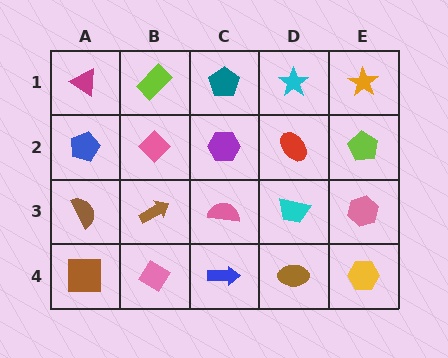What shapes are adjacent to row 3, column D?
A red ellipse (row 2, column D), a brown ellipse (row 4, column D), a pink semicircle (row 3, column C), a pink hexagon (row 3, column E).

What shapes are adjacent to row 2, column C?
A teal pentagon (row 1, column C), a pink semicircle (row 3, column C), a pink diamond (row 2, column B), a red ellipse (row 2, column D).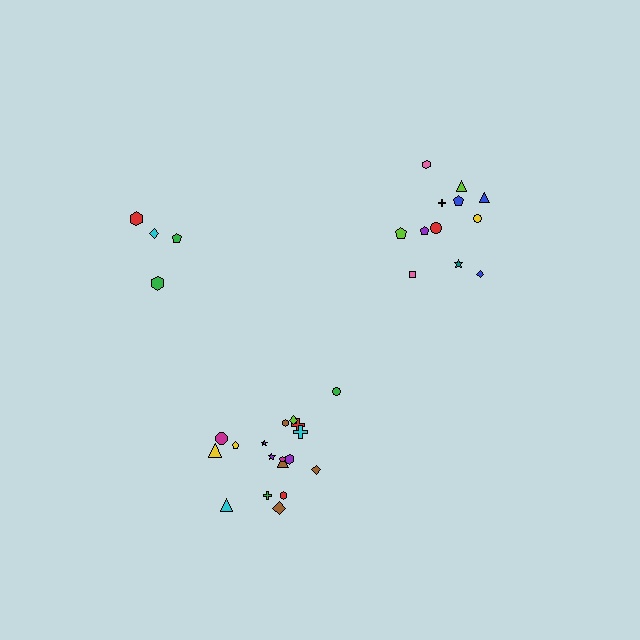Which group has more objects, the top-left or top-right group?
The top-right group.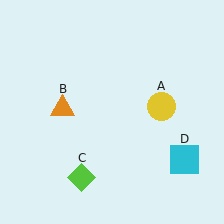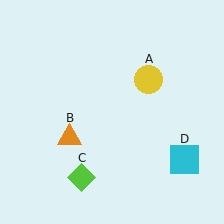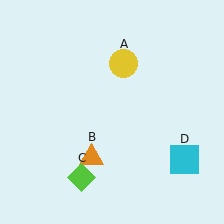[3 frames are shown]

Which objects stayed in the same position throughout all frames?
Lime diamond (object C) and cyan square (object D) remained stationary.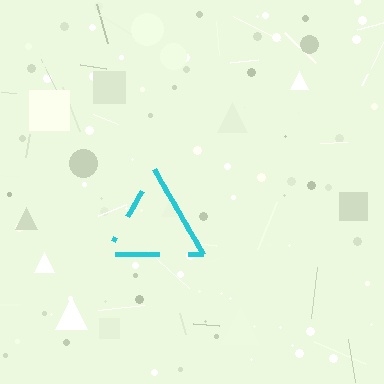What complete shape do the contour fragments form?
The contour fragments form a triangle.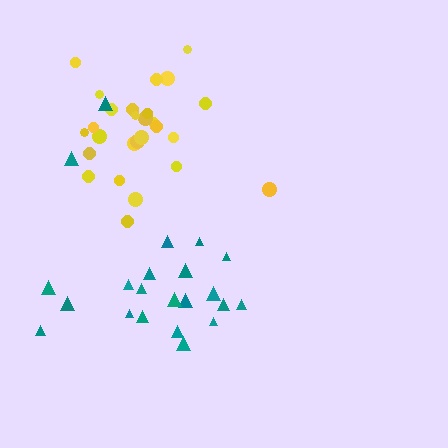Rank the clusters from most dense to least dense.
yellow, teal.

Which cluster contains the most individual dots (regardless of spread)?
Yellow (27).